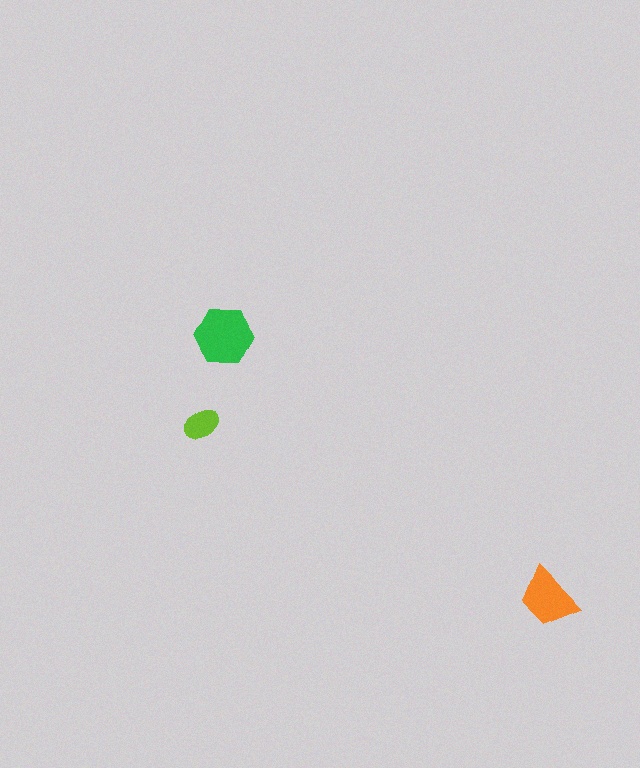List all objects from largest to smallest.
The green hexagon, the orange trapezoid, the lime ellipse.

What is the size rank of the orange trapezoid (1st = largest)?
2nd.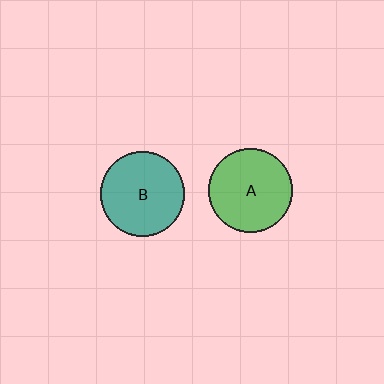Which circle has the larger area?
Circle B (teal).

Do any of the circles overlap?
No, none of the circles overlap.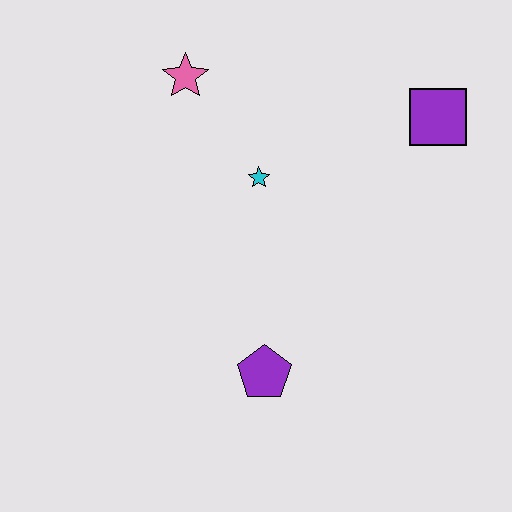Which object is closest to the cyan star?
The pink star is closest to the cyan star.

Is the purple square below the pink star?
Yes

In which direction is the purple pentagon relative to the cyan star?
The purple pentagon is below the cyan star.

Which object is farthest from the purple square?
The purple pentagon is farthest from the purple square.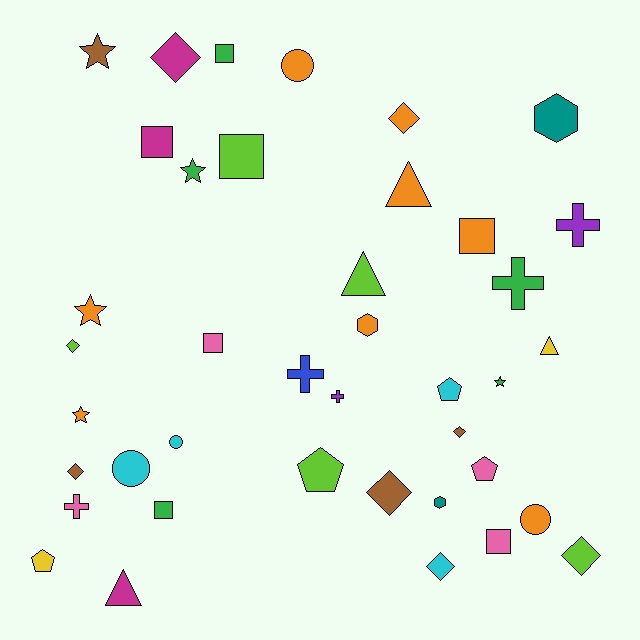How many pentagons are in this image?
There are 4 pentagons.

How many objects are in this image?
There are 40 objects.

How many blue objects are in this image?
There is 1 blue object.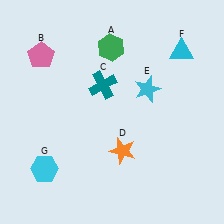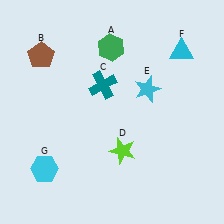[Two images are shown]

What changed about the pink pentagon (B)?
In Image 1, B is pink. In Image 2, it changed to brown.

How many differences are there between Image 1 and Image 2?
There are 2 differences between the two images.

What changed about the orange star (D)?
In Image 1, D is orange. In Image 2, it changed to lime.